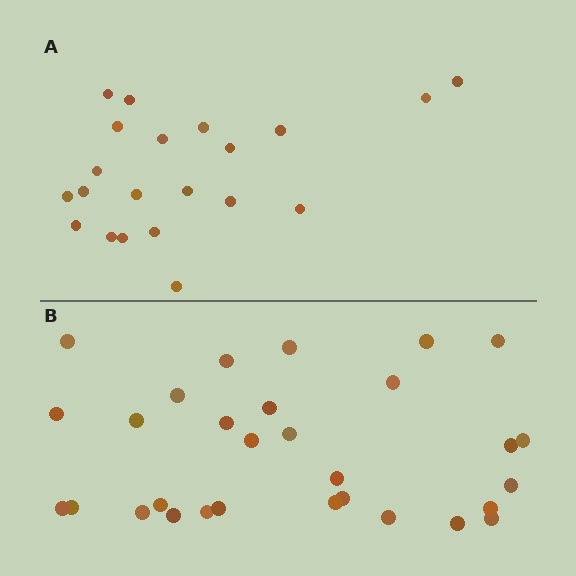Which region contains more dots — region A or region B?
Region B (the bottom region) has more dots.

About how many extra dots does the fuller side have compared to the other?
Region B has roughly 8 or so more dots than region A.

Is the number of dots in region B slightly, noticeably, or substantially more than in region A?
Region B has noticeably more, but not dramatically so. The ratio is roughly 1.4 to 1.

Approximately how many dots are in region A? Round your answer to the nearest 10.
About 20 dots. (The exact count is 21, which rounds to 20.)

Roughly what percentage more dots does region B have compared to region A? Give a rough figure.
About 45% more.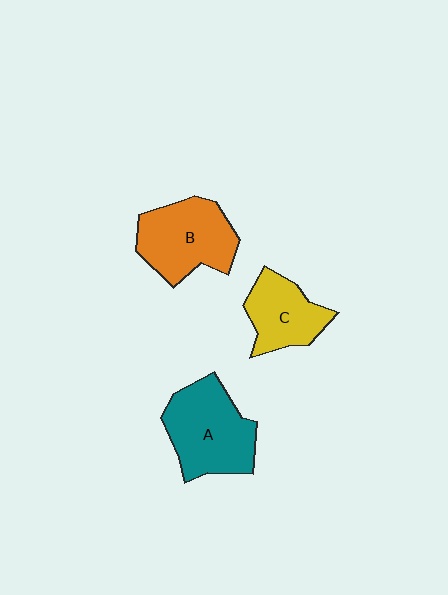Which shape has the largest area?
Shape A (teal).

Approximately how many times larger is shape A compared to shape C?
Approximately 1.4 times.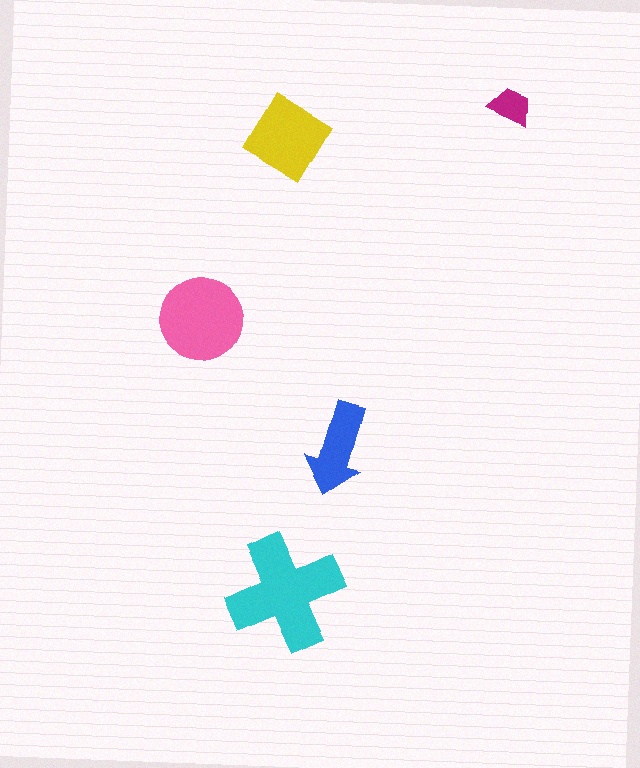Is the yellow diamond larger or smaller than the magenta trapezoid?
Larger.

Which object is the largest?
The cyan cross.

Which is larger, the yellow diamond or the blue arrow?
The yellow diamond.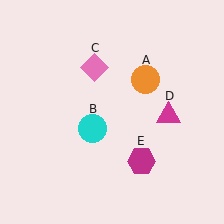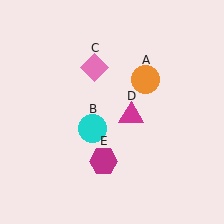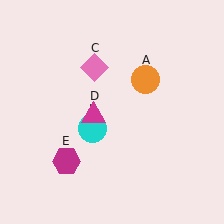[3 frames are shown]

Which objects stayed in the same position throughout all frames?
Orange circle (object A) and cyan circle (object B) and pink diamond (object C) remained stationary.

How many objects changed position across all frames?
2 objects changed position: magenta triangle (object D), magenta hexagon (object E).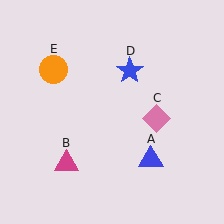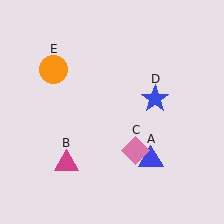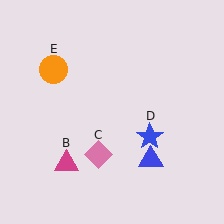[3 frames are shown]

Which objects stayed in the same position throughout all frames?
Blue triangle (object A) and magenta triangle (object B) and orange circle (object E) remained stationary.